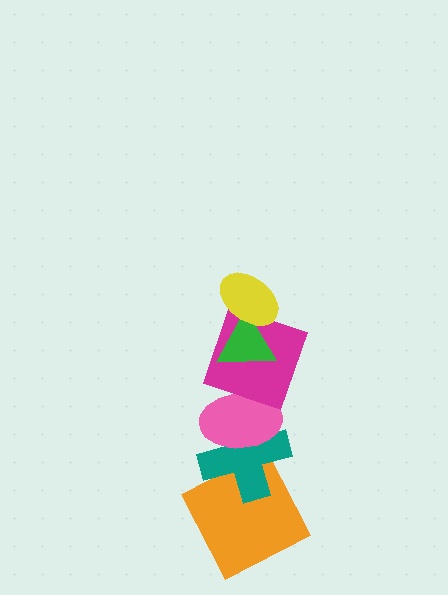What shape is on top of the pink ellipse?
The magenta square is on top of the pink ellipse.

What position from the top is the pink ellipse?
The pink ellipse is 4th from the top.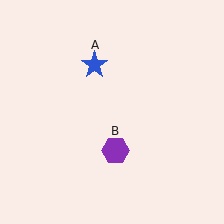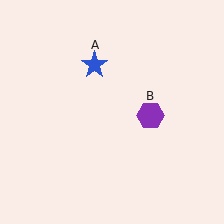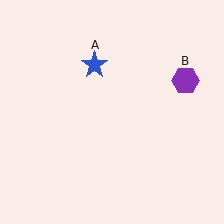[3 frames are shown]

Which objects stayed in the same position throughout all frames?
Blue star (object A) remained stationary.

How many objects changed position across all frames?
1 object changed position: purple hexagon (object B).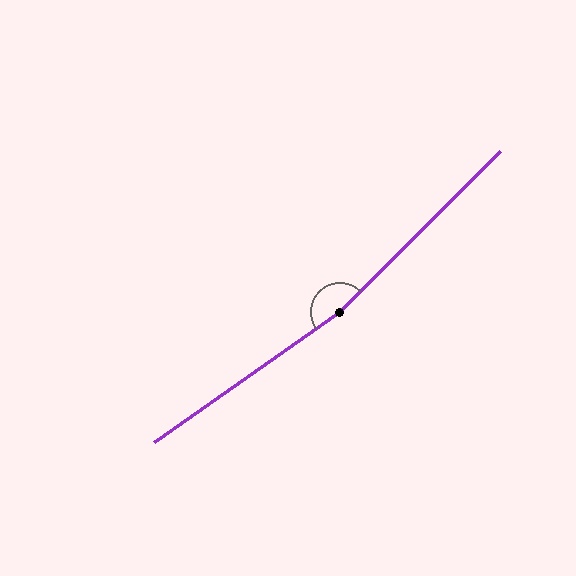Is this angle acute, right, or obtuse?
It is obtuse.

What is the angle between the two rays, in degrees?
Approximately 170 degrees.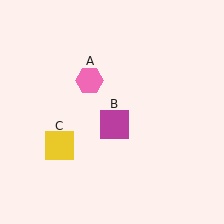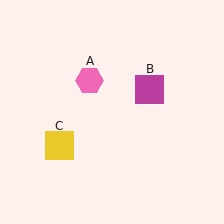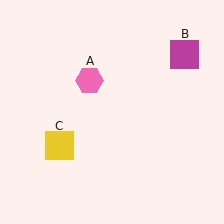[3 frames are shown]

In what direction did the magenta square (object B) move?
The magenta square (object B) moved up and to the right.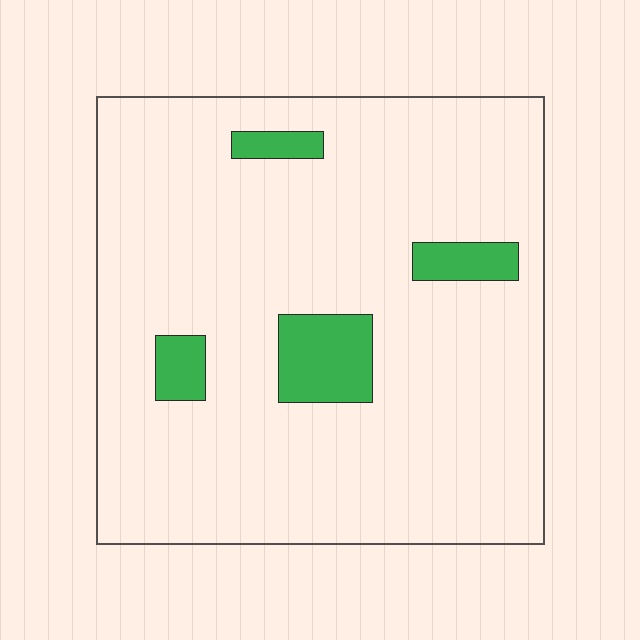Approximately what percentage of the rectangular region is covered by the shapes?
Approximately 10%.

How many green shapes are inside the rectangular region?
4.